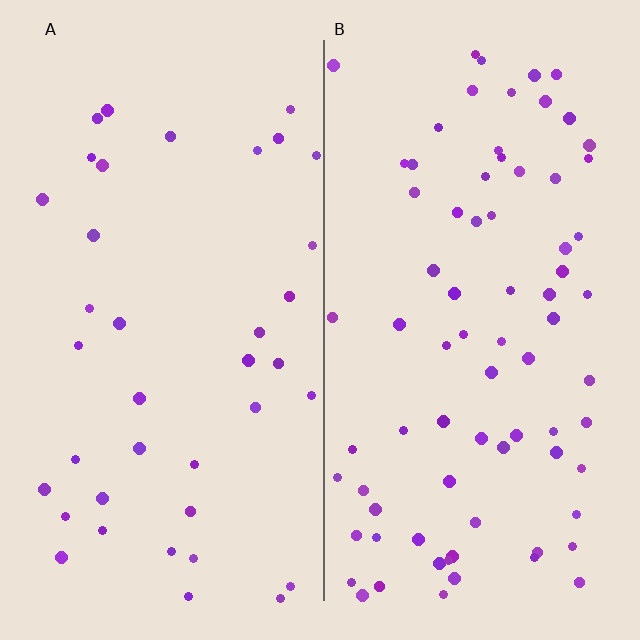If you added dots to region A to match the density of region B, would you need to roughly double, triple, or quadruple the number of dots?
Approximately double.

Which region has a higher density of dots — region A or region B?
B (the right).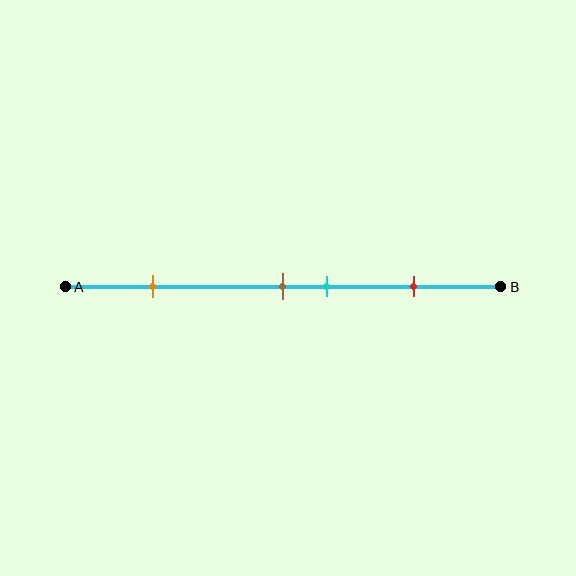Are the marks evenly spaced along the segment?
No, the marks are not evenly spaced.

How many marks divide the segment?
There are 4 marks dividing the segment.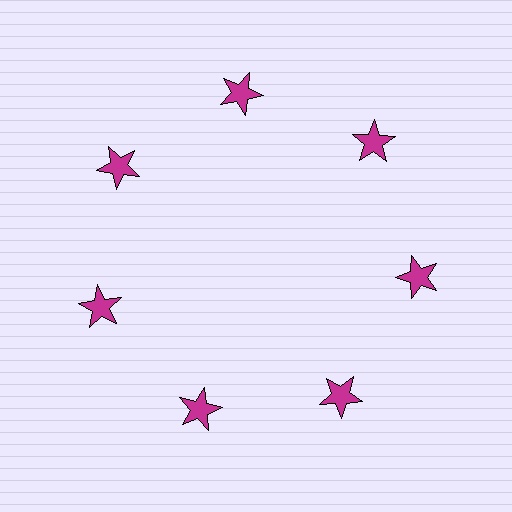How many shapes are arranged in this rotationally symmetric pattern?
There are 7 shapes, arranged in 7 groups of 1.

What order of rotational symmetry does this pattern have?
This pattern has 7-fold rotational symmetry.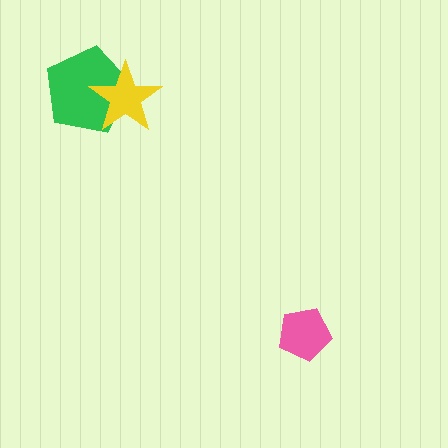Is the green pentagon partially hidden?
Yes, it is partially covered by another shape.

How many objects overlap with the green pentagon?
1 object overlaps with the green pentagon.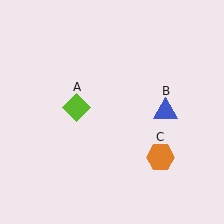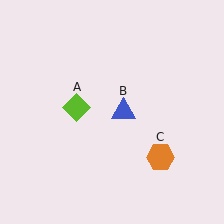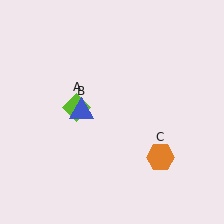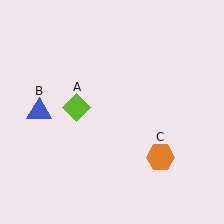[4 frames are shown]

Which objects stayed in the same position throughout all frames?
Lime diamond (object A) and orange hexagon (object C) remained stationary.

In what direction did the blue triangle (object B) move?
The blue triangle (object B) moved left.